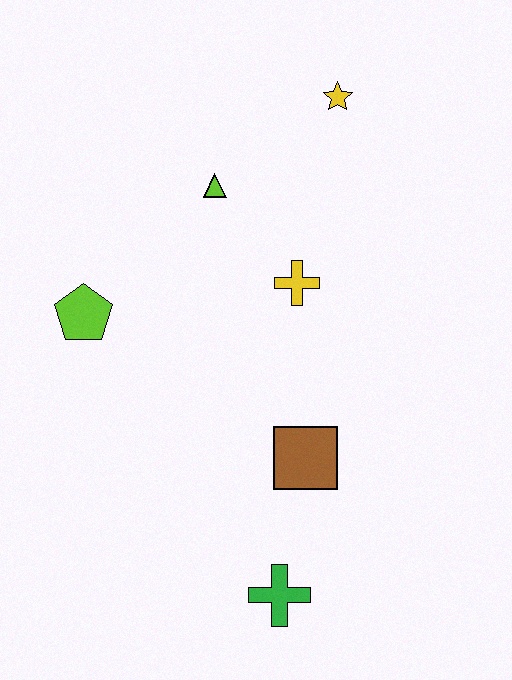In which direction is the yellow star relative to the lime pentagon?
The yellow star is to the right of the lime pentagon.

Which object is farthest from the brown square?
The yellow star is farthest from the brown square.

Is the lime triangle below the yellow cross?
No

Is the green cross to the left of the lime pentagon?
No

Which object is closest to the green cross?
The brown square is closest to the green cross.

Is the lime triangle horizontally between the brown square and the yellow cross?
No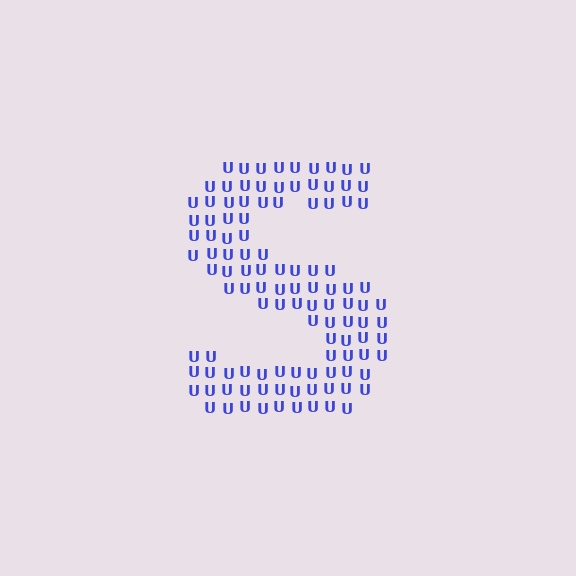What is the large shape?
The large shape is the letter S.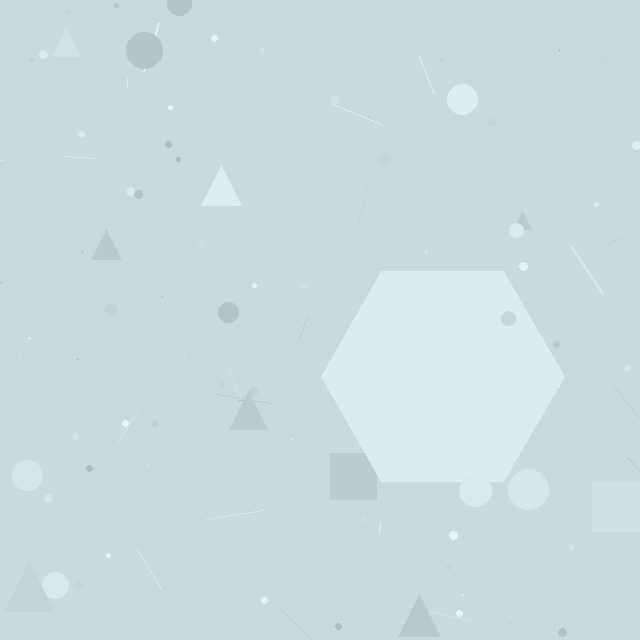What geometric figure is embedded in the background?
A hexagon is embedded in the background.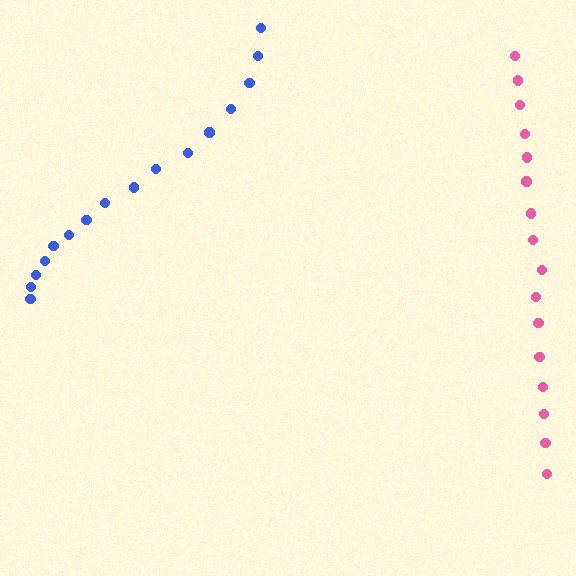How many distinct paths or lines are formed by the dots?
There are 2 distinct paths.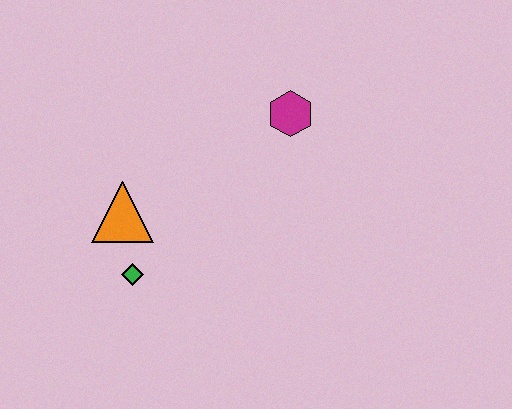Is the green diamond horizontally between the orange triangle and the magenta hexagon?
Yes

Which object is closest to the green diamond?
The orange triangle is closest to the green diamond.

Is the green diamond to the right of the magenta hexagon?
No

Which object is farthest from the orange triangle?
The magenta hexagon is farthest from the orange triangle.